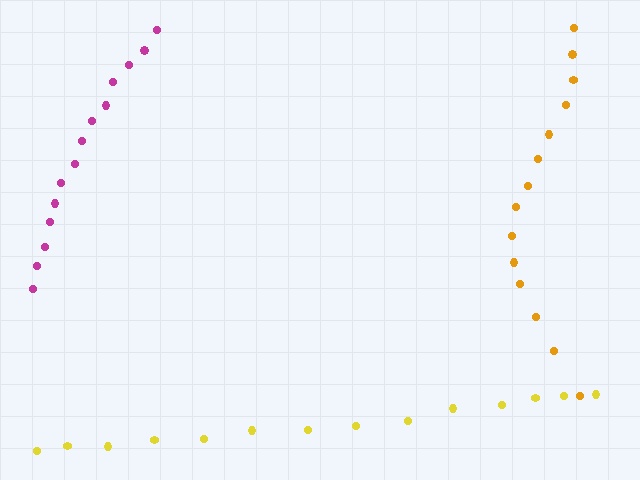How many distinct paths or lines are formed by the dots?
There are 3 distinct paths.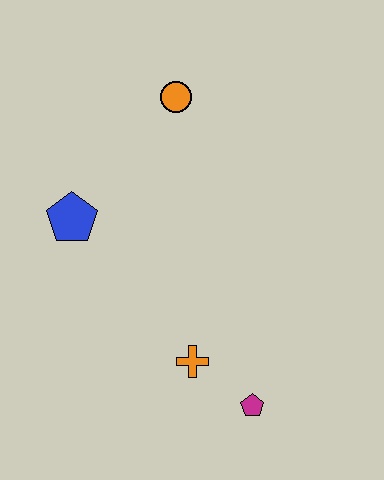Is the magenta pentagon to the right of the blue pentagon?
Yes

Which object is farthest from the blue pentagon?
The magenta pentagon is farthest from the blue pentagon.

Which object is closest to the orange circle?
The blue pentagon is closest to the orange circle.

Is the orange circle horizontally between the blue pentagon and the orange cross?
Yes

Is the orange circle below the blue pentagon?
No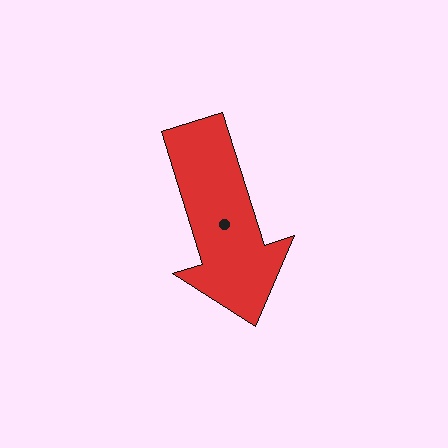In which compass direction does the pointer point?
South.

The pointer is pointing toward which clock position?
Roughly 5 o'clock.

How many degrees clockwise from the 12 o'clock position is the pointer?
Approximately 163 degrees.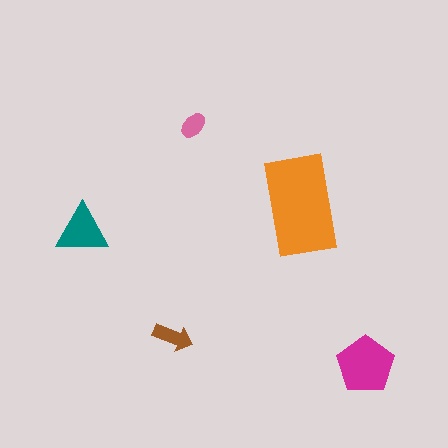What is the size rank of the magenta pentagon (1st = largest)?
2nd.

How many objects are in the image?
There are 5 objects in the image.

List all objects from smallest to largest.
The pink ellipse, the brown arrow, the teal triangle, the magenta pentagon, the orange rectangle.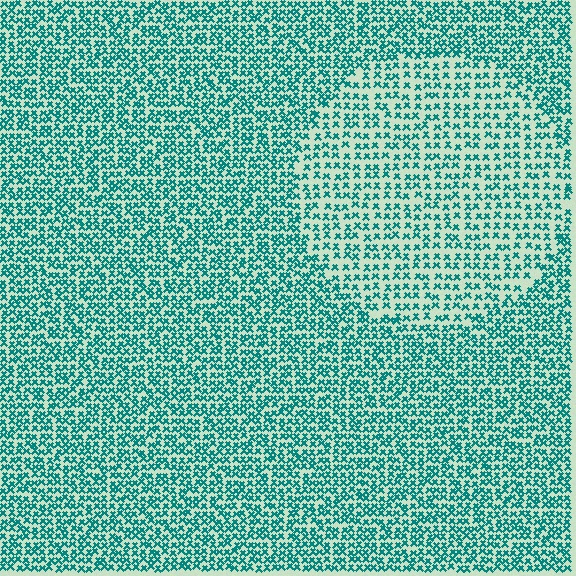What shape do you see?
I see a circle.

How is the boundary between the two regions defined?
The boundary is defined by a change in element density (approximately 1.7x ratio). All elements are the same color, size, and shape.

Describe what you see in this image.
The image contains small teal elements arranged at two different densities. A circle-shaped region is visible where the elements are less densely packed than the surrounding area.